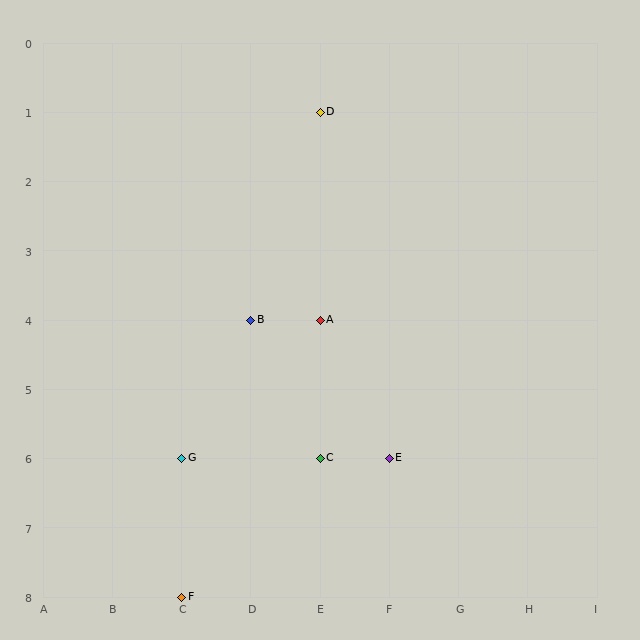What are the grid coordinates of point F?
Point F is at grid coordinates (C, 8).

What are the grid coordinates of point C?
Point C is at grid coordinates (E, 6).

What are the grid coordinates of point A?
Point A is at grid coordinates (E, 4).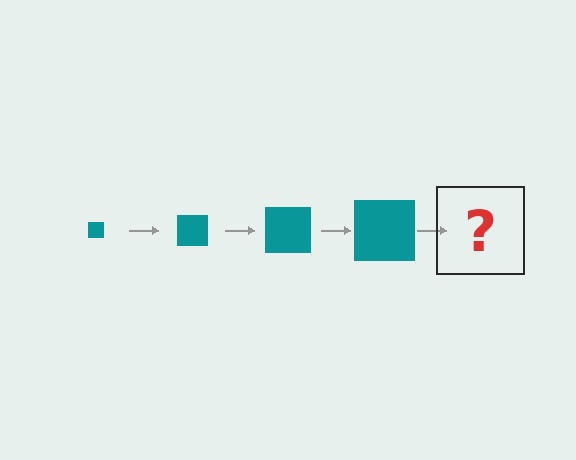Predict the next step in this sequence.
The next step is a teal square, larger than the previous one.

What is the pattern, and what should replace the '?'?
The pattern is that the square gets progressively larger each step. The '?' should be a teal square, larger than the previous one.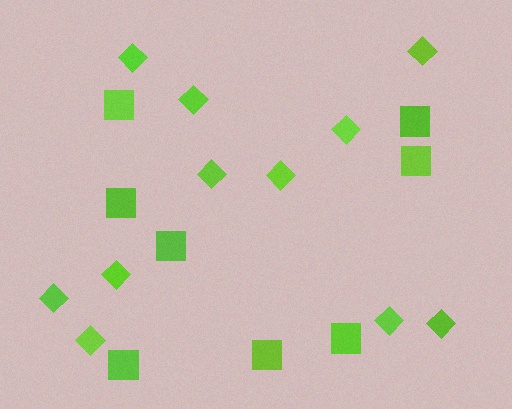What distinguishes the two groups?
There are 2 groups: one group of diamonds (11) and one group of squares (8).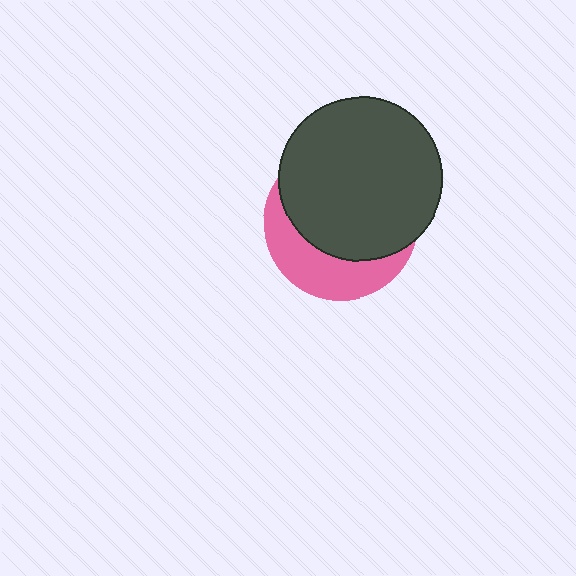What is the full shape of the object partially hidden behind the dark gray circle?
The partially hidden object is a pink circle.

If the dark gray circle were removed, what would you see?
You would see the complete pink circle.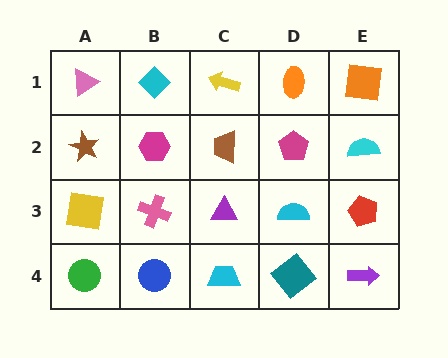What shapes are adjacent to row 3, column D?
A magenta pentagon (row 2, column D), a teal diamond (row 4, column D), a purple triangle (row 3, column C), a red pentagon (row 3, column E).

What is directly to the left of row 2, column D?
A brown trapezoid.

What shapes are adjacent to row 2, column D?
An orange ellipse (row 1, column D), a cyan semicircle (row 3, column D), a brown trapezoid (row 2, column C), a cyan semicircle (row 2, column E).